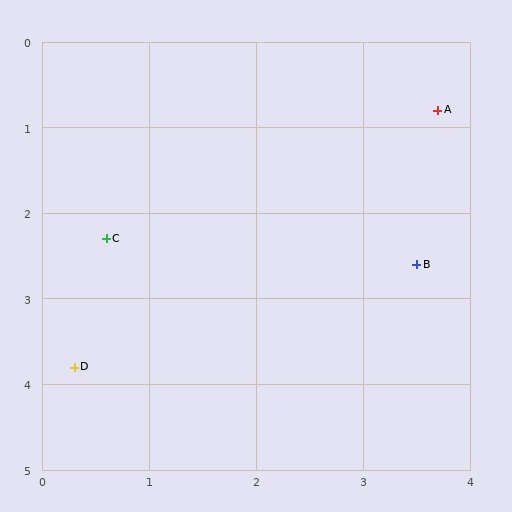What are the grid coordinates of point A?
Point A is at approximately (3.7, 0.8).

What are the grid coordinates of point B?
Point B is at approximately (3.5, 2.6).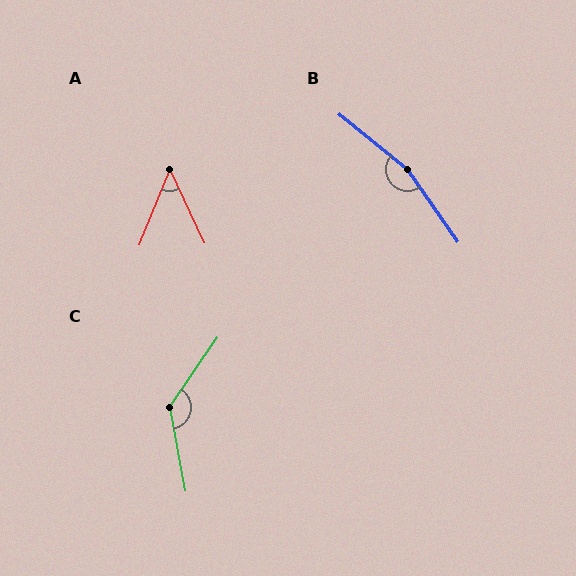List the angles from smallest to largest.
A (47°), C (135°), B (164°).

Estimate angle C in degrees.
Approximately 135 degrees.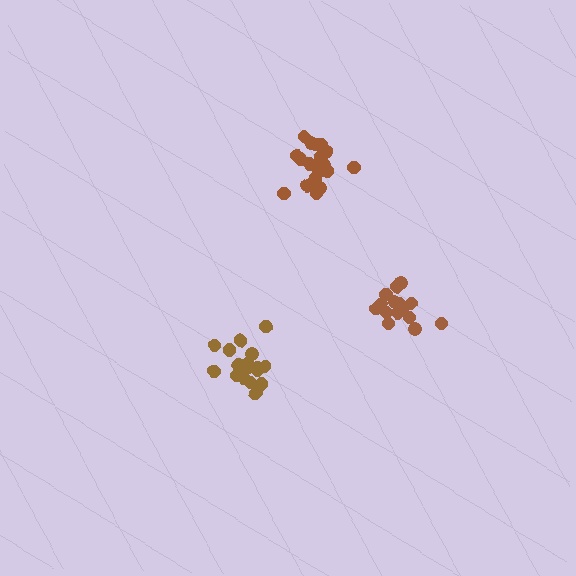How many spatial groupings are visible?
There are 3 spatial groupings.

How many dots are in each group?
Group 1: 21 dots, Group 2: 21 dots, Group 3: 15 dots (57 total).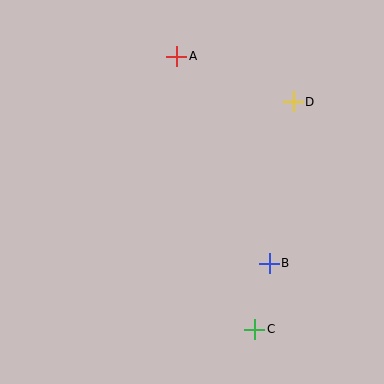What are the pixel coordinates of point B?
Point B is at (269, 263).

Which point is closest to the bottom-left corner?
Point C is closest to the bottom-left corner.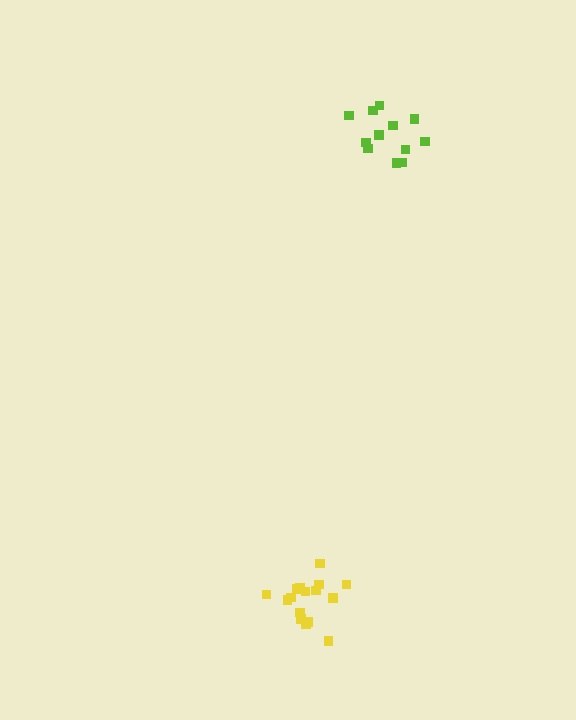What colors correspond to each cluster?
The clusters are colored: yellow, lime.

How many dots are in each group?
Group 1: 16 dots, Group 2: 12 dots (28 total).